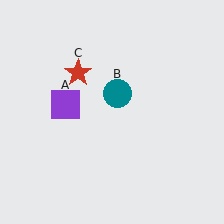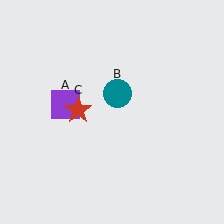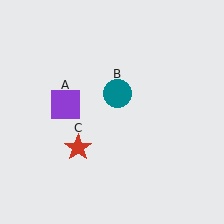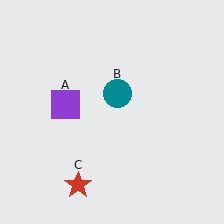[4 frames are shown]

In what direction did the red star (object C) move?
The red star (object C) moved down.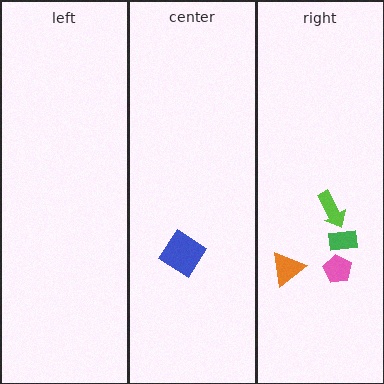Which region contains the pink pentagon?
The right region.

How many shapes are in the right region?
4.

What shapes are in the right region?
The orange triangle, the lime arrow, the green rectangle, the pink pentagon.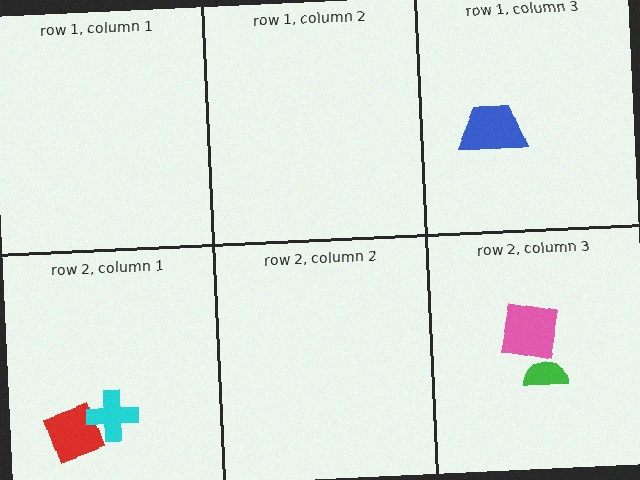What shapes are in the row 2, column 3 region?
The pink square, the green semicircle.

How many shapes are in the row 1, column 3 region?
1.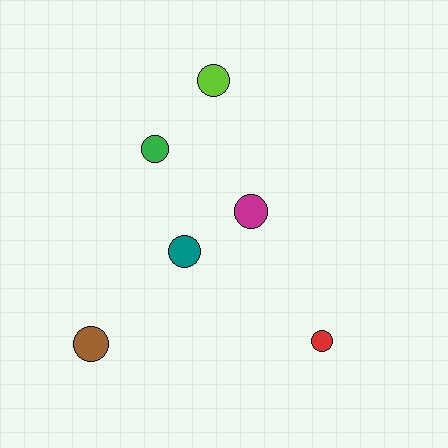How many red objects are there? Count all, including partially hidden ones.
There is 1 red object.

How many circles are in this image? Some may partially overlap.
There are 6 circles.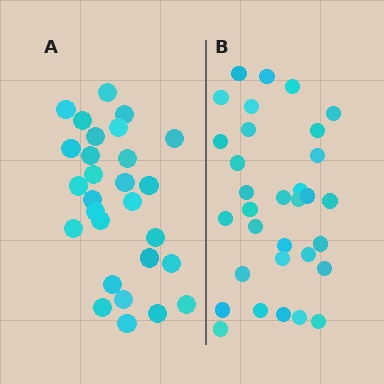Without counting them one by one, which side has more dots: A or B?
Region B (the right region) has more dots.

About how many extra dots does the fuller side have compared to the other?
Region B has about 4 more dots than region A.